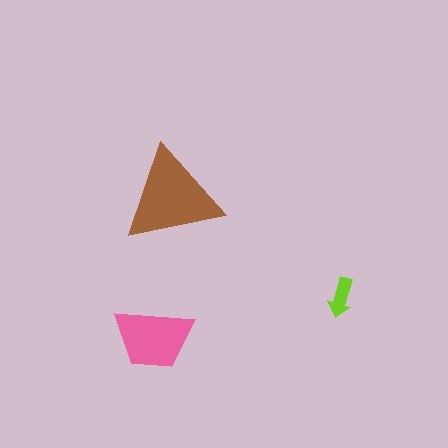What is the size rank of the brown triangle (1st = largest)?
1st.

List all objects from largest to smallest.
The brown triangle, the pink trapezoid, the lime arrow.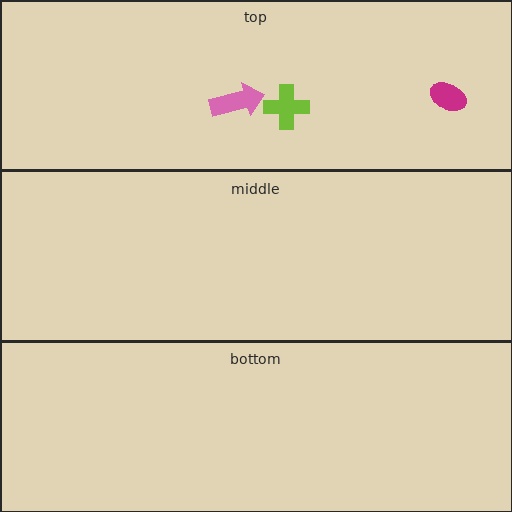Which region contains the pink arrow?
The top region.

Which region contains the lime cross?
The top region.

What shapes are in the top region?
The magenta ellipse, the lime cross, the pink arrow.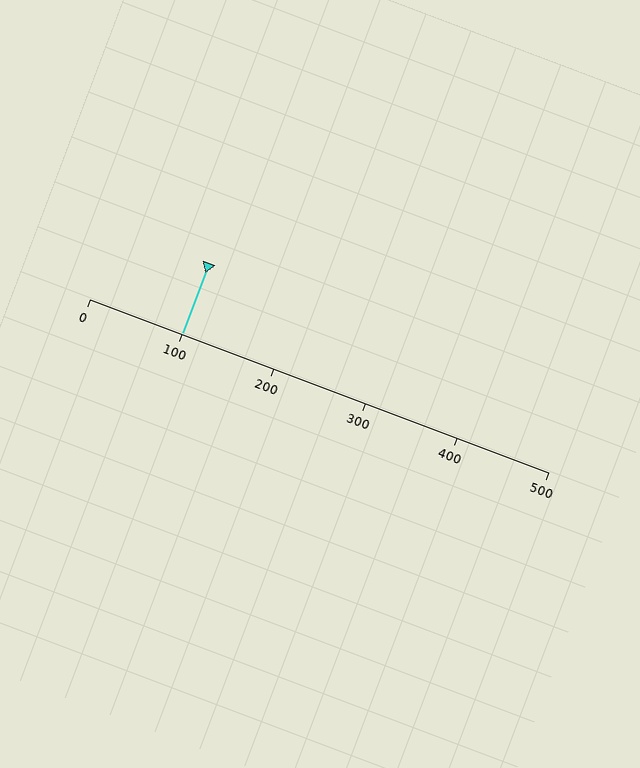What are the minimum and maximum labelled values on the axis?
The axis runs from 0 to 500.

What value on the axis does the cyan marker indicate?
The marker indicates approximately 100.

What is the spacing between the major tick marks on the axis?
The major ticks are spaced 100 apart.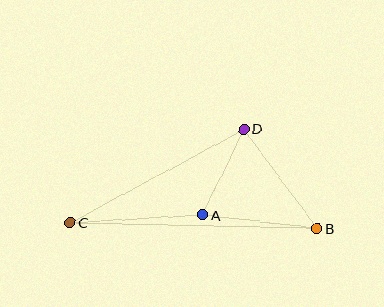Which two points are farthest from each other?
Points B and C are farthest from each other.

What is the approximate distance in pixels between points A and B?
The distance between A and B is approximately 116 pixels.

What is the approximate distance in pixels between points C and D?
The distance between C and D is approximately 197 pixels.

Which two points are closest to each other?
Points A and D are closest to each other.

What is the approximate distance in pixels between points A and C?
The distance between A and C is approximately 132 pixels.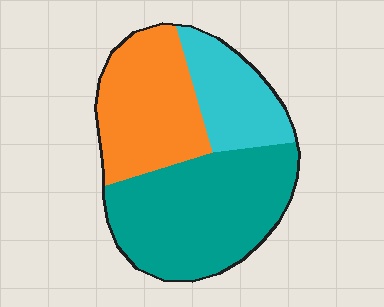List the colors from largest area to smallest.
From largest to smallest: teal, orange, cyan.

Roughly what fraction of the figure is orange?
Orange covers about 30% of the figure.